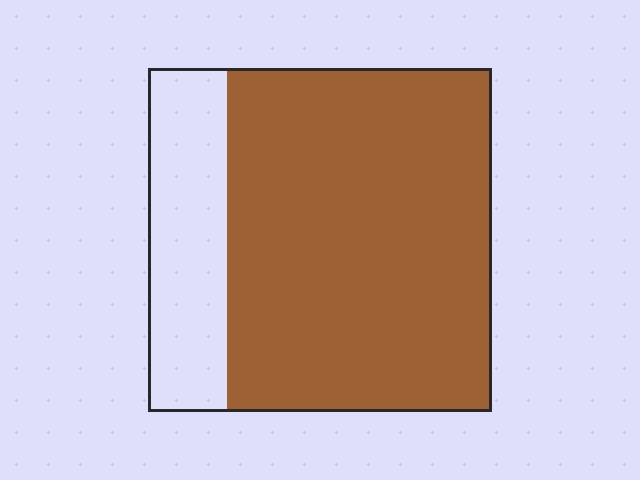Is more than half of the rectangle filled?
Yes.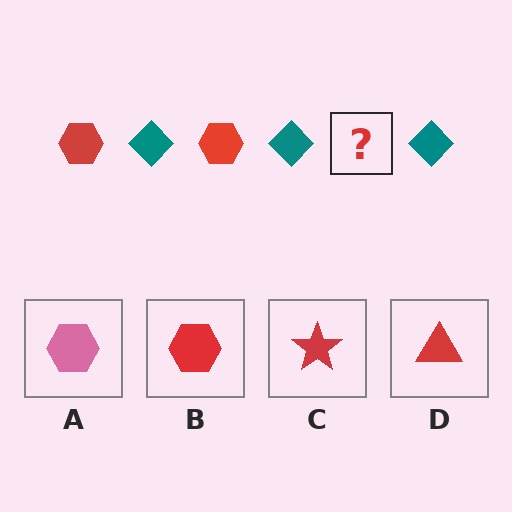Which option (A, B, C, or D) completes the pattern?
B.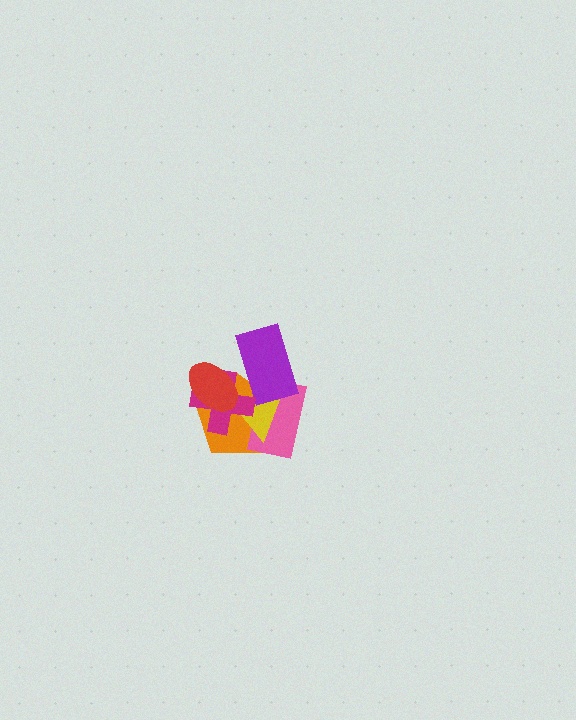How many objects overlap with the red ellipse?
3 objects overlap with the red ellipse.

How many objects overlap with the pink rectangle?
4 objects overlap with the pink rectangle.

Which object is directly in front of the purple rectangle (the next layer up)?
The magenta cross is directly in front of the purple rectangle.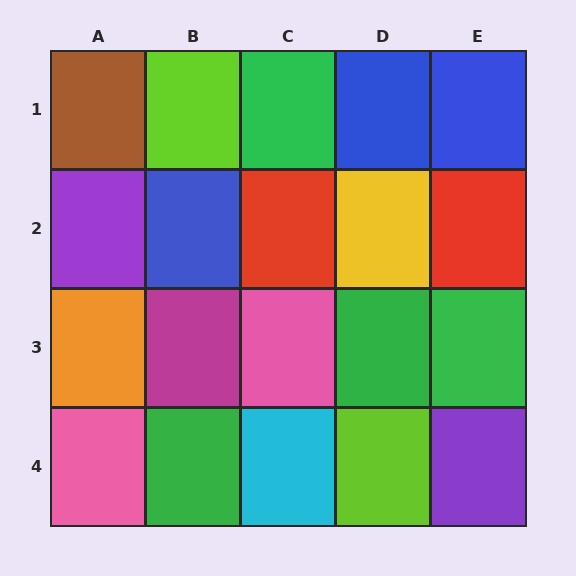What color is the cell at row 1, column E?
Blue.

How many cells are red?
2 cells are red.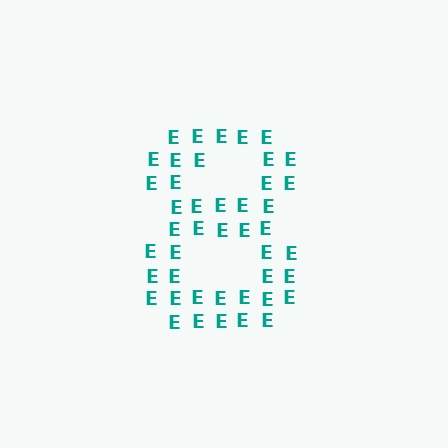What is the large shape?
The large shape is the digit 8.